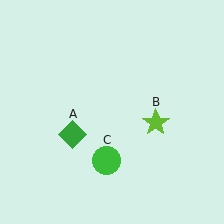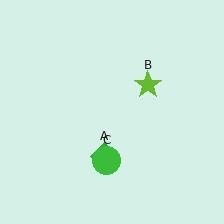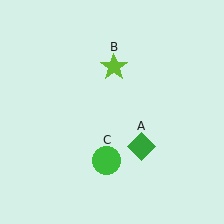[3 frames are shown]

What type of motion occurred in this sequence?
The green diamond (object A), lime star (object B) rotated counterclockwise around the center of the scene.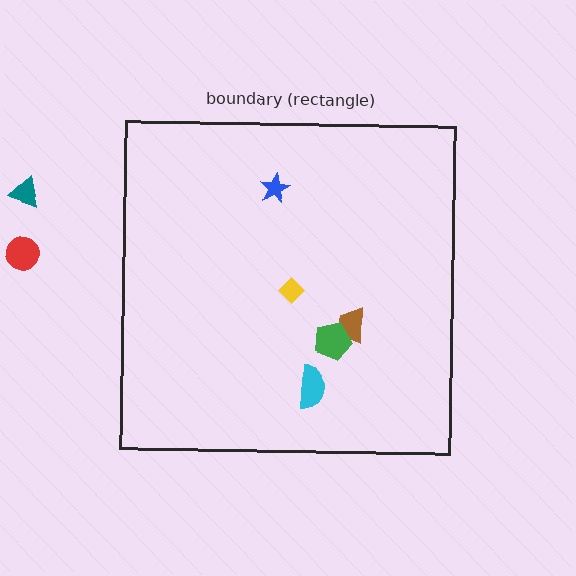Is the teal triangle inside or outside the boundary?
Outside.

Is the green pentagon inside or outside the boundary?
Inside.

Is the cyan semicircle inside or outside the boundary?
Inside.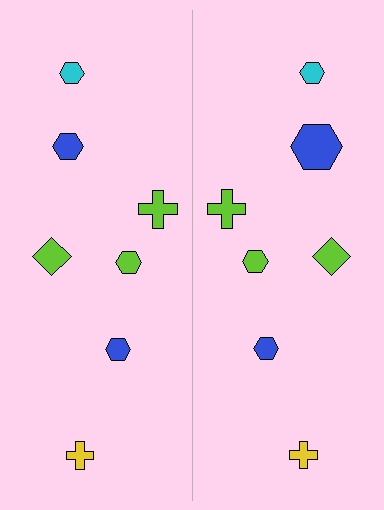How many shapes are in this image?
There are 14 shapes in this image.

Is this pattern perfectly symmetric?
No, the pattern is not perfectly symmetric. The blue hexagon on the right side has a different size than its mirror counterpart.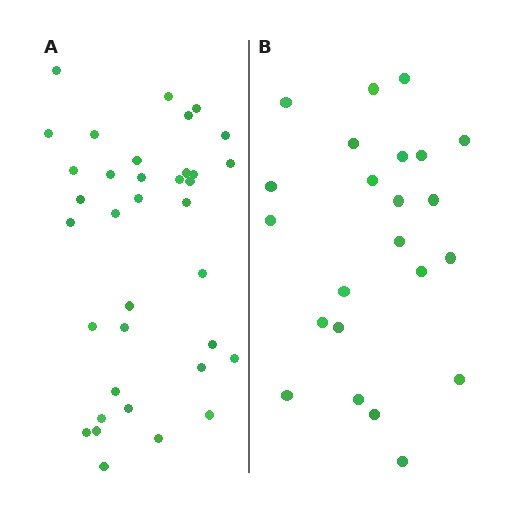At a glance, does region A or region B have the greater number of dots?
Region A (the left region) has more dots.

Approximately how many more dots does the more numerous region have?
Region A has approximately 15 more dots than region B.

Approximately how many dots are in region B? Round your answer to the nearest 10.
About 20 dots. (The exact count is 23, which rounds to 20.)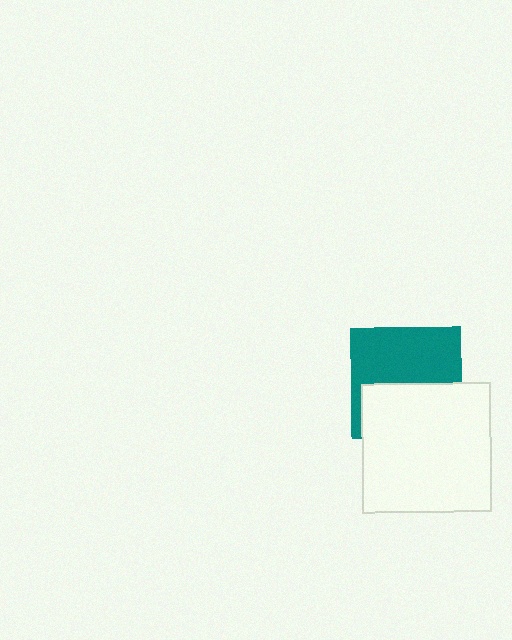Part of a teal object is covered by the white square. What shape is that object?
It is a square.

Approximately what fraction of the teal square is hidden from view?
Roughly 45% of the teal square is hidden behind the white square.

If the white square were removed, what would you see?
You would see the complete teal square.